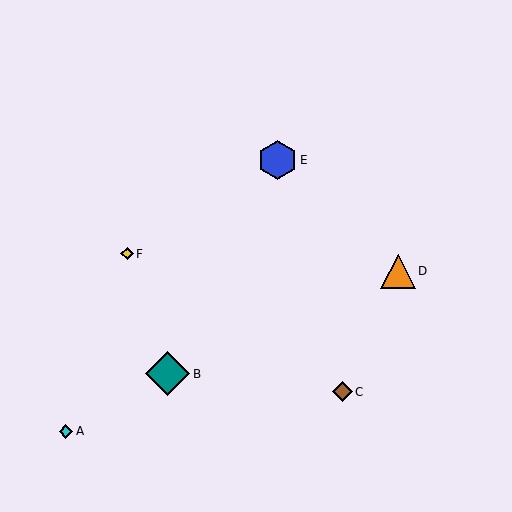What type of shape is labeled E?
Shape E is a blue hexagon.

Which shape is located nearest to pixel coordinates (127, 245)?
The yellow diamond (labeled F) at (127, 254) is nearest to that location.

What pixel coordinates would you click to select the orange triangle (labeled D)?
Click at (398, 271) to select the orange triangle D.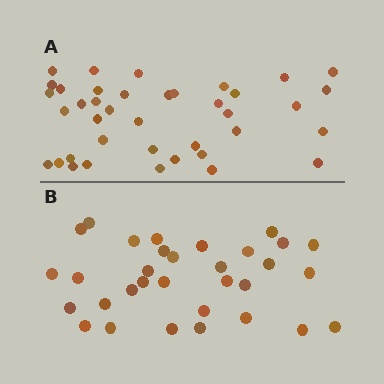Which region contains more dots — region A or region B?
Region A (the top region) has more dots.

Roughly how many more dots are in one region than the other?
Region A has roughly 8 or so more dots than region B.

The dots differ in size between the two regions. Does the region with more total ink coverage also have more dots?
No. Region B has more total ink coverage because its dots are larger, but region A actually contains more individual dots. Total area can be misleading — the number of items is what matters here.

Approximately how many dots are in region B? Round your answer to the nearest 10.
About 30 dots. (The exact count is 32, which rounds to 30.)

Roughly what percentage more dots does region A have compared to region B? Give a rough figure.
About 20% more.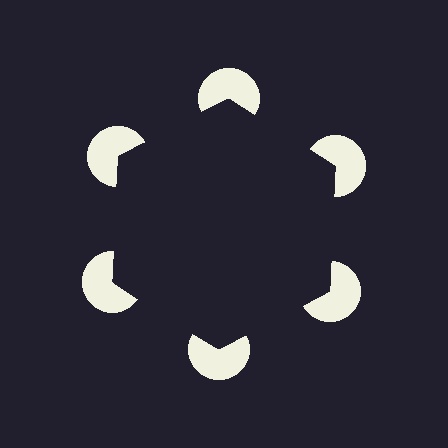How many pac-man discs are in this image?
There are 6 — one at each vertex of the illusory hexagon.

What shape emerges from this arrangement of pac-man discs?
An illusory hexagon — its edges are inferred from the aligned wedge cuts in the pac-man discs, not physically drawn.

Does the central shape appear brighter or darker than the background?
It typically appears slightly darker than the background, even though no actual brightness change is drawn.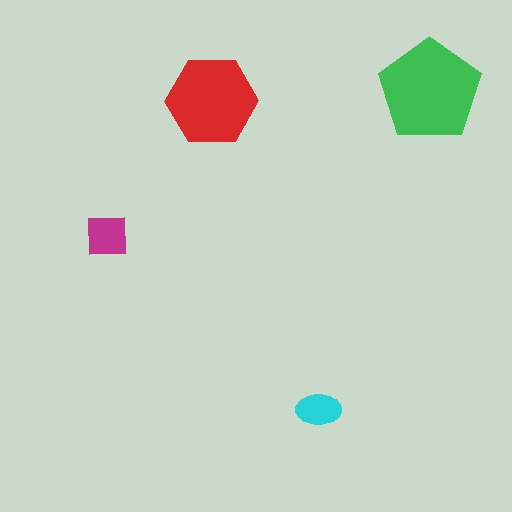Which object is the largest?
The green pentagon.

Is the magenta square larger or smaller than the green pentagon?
Smaller.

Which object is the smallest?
The cyan ellipse.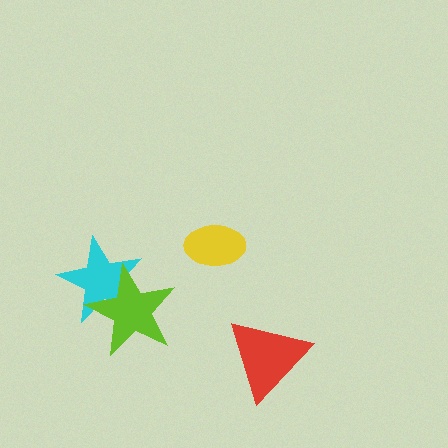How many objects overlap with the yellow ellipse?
0 objects overlap with the yellow ellipse.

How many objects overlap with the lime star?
1 object overlaps with the lime star.